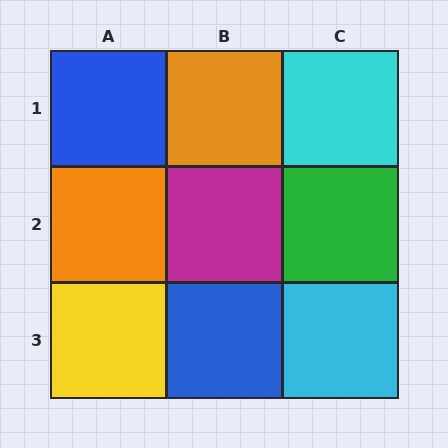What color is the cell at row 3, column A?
Yellow.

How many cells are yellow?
1 cell is yellow.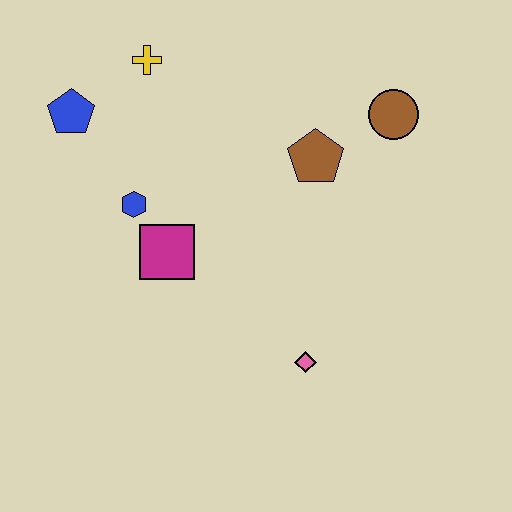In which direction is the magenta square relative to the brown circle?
The magenta square is to the left of the brown circle.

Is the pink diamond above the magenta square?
No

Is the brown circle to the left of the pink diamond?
No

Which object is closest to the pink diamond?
The magenta square is closest to the pink diamond.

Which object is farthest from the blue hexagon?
The brown circle is farthest from the blue hexagon.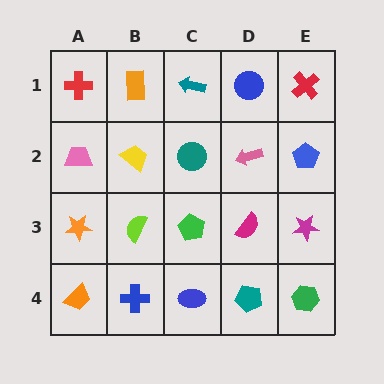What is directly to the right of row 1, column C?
A blue circle.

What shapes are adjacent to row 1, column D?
A pink arrow (row 2, column D), a teal arrow (row 1, column C), a red cross (row 1, column E).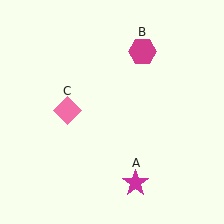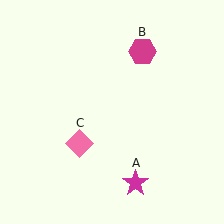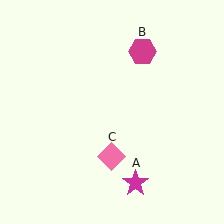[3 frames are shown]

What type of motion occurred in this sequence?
The pink diamond (object C) rotated counterclockwise around the center of the scene.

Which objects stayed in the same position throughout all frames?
Magenta star (object A) and magenta hexagon (object B) remained stationary.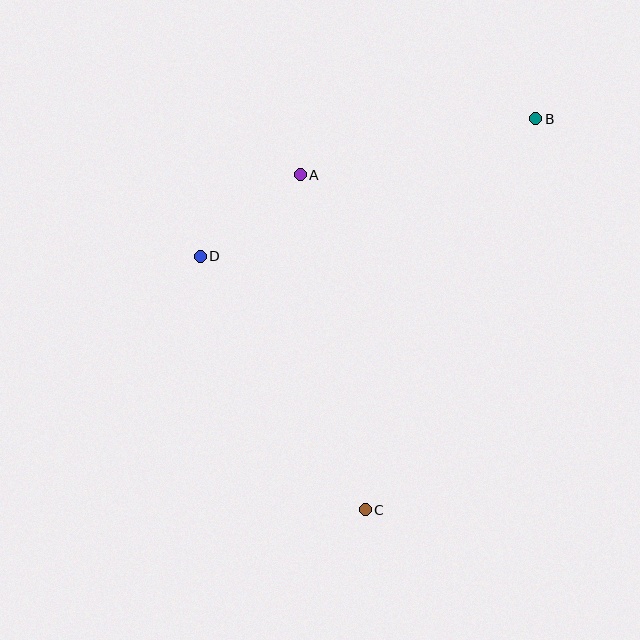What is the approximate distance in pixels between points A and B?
The distance between A and B is approximately 242 pixels.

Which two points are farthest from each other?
Points B and C are farthest from each other.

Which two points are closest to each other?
Points A and D are closest to each other.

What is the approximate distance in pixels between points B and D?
The distance between B and D is approximately 362 pixels.